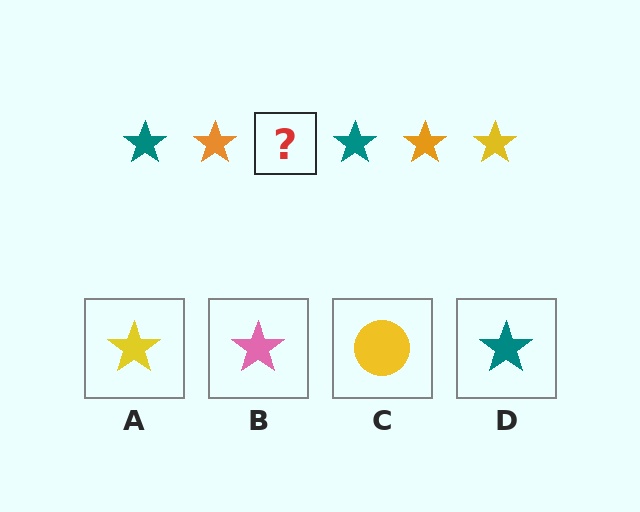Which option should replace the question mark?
Option A.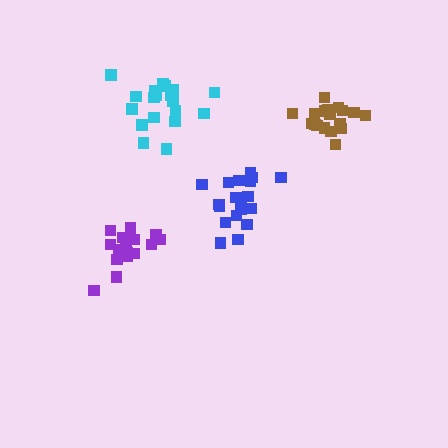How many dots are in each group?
Group 1: 16 dots, Group 2: 19 dots, Group 3: 20 dots, Group 4: 20 dots (75 total).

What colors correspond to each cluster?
The clusters are colored: purple, brown, cyan, blue.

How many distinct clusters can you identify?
There are 4 distinct clusters.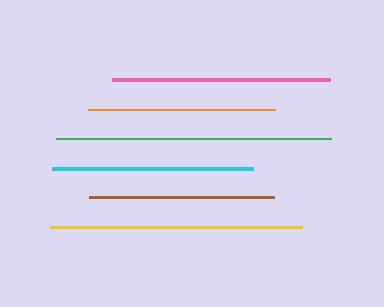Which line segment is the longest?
The green line is the longest at approximately 276 pixels.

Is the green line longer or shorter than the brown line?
The green line is longer than the brown line.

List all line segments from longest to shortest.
From longest to shortest: green, yellow, pink, cyan, orange, brown.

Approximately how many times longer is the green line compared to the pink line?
The green line is approximately 1.3 times the length of the pink line.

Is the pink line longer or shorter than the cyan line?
The pink line is longer than the cyan line.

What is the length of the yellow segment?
The yellow segment is approximately 253 pixels long.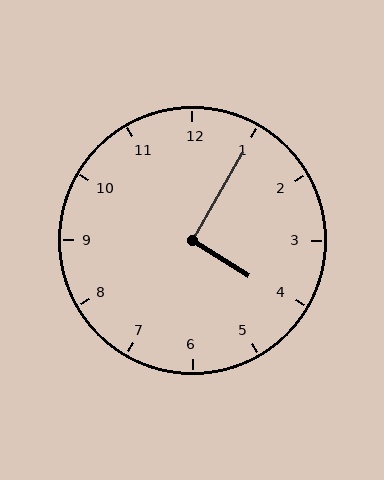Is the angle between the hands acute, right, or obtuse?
It is right.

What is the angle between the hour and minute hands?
Approximately 92 degrees.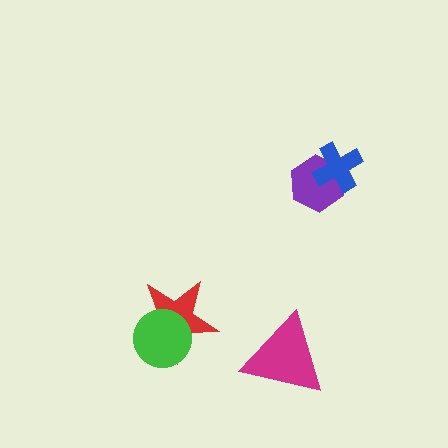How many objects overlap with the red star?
1 object overlaps with the red star.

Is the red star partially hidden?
Yes, it is partially covered by another shape.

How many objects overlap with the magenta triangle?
0 objects overlap with the magenta triangle.